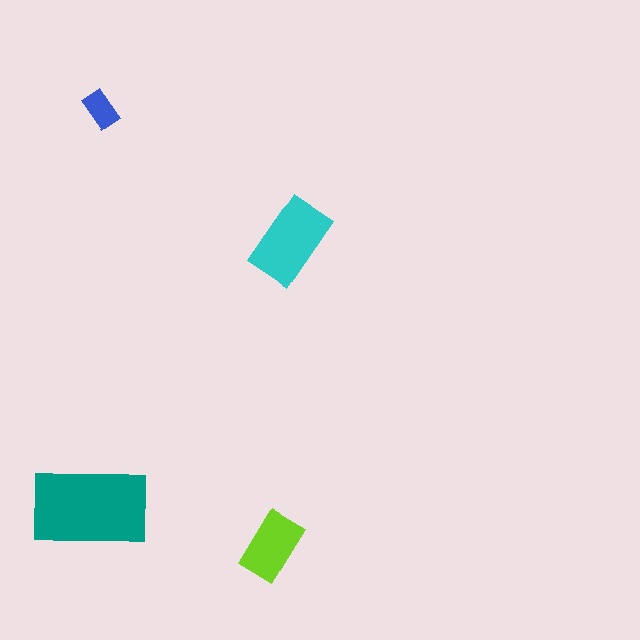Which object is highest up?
The blue rectangle is topmost.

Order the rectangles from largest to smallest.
the teal one, the cyan one, the lime one, the blue one.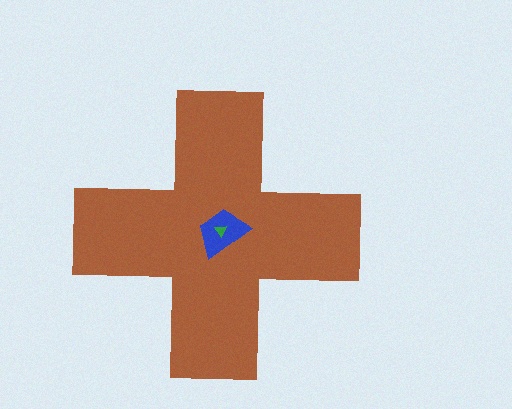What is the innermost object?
The green triangle.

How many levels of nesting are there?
3.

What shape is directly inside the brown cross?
The blue trapezoid.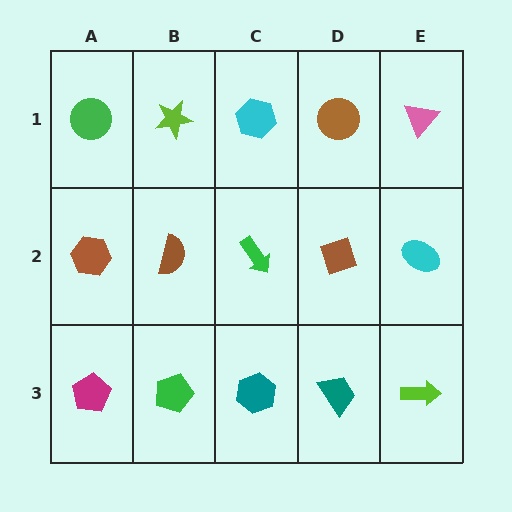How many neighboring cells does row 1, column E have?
2.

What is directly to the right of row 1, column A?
A lime star.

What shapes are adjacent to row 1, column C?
A green arrow (row 2, column C), a lime star (row 1, column B), a brown circle (row 1, column D).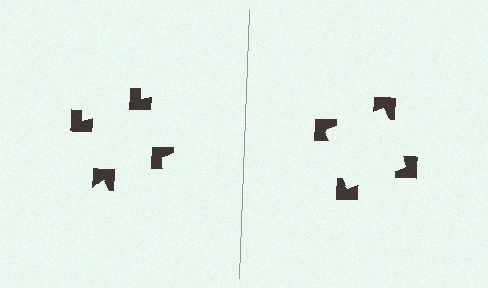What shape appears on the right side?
An illusory square.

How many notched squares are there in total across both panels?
8 — 4 on each side.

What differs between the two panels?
The notched squares are positioned identically on both sides; only the wedge orientations differ. On the right they align to a square; on the left they are misaligned.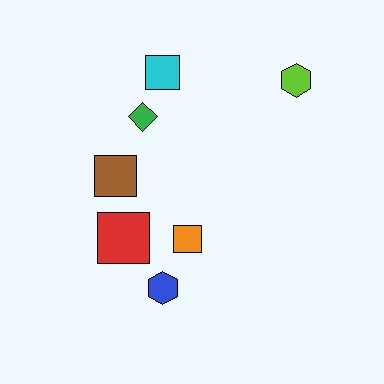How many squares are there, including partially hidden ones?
There are 4 squares.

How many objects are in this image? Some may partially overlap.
There are 7 objects.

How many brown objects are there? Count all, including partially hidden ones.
There is 1 brown object.